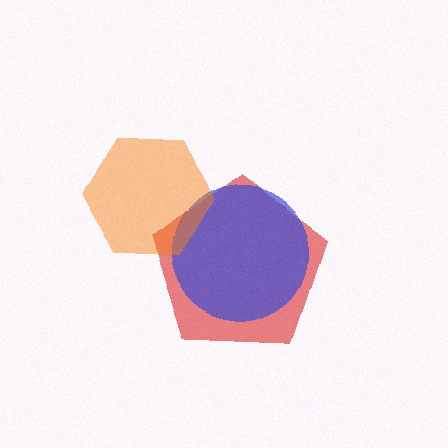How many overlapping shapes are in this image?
There are 3 overlapping shapes in the image.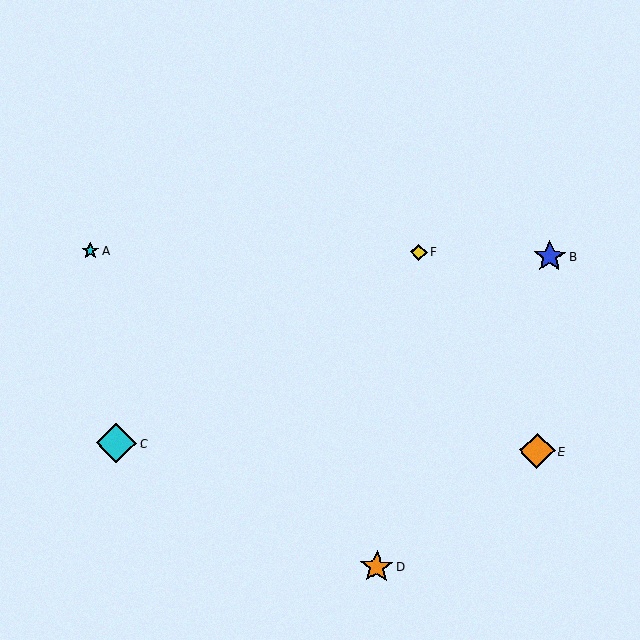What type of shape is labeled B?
Shape B is a blue star.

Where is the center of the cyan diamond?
The center of the cyan diamond is at (116, 443).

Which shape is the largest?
The cyan diamond (labeled C) is the largest.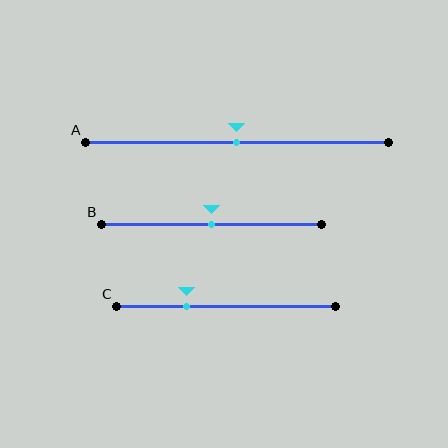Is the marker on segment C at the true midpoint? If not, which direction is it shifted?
No, the marker on segment C is shifted to the left by about 18% of the segment length.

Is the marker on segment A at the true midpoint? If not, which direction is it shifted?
Yes, the marker on segment A is at the true midpoint.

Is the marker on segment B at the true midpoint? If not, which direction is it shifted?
Yes, the marker on segment B is at the true midpoint.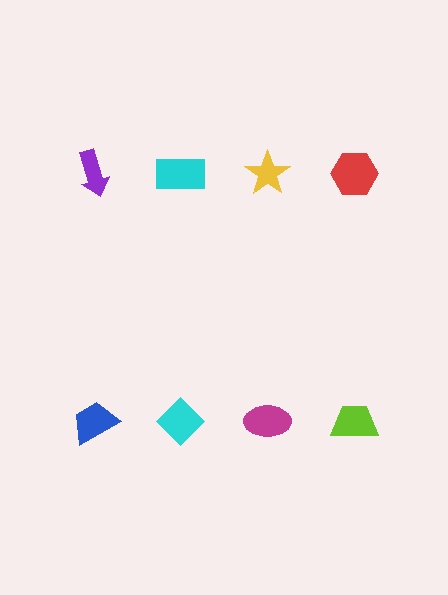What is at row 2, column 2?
A cyan diamond.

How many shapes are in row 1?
4 shapes.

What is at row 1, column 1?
A purple arrow.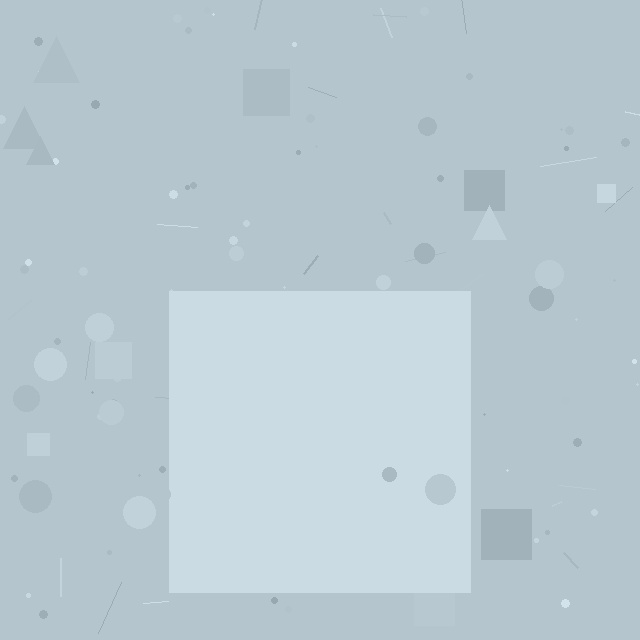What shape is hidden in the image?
A square is hidden in the image.